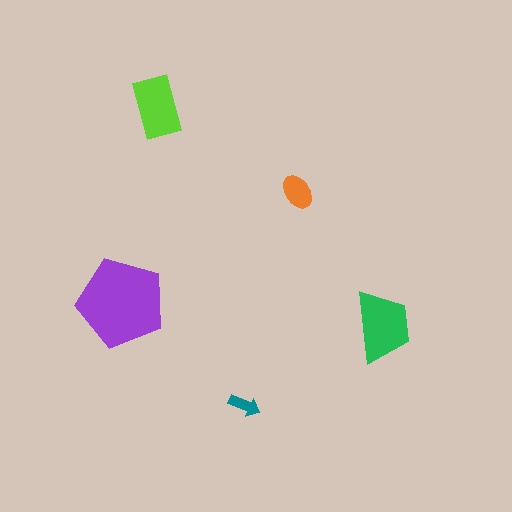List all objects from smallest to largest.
The teal arrow, the orange ellipse, the lime rectangle, the green trapezoid, the purple pentagon.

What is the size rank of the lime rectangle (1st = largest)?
3rd.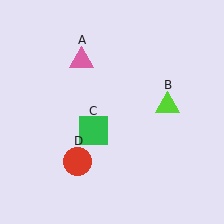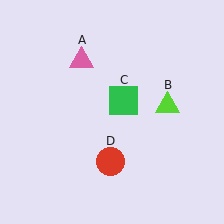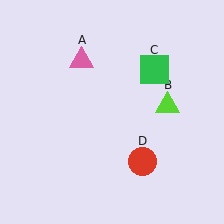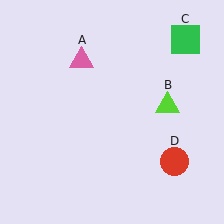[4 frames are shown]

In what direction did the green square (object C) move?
The green square (object C) moved up and to the right.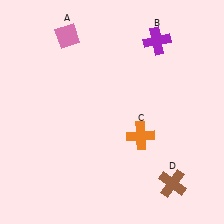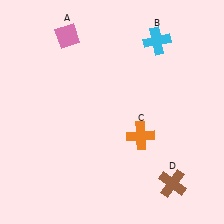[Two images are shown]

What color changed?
The cross (B) changed from purple in Image 1 to cyan in Image 2.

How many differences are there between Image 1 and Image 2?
There is 1 difference between the two images.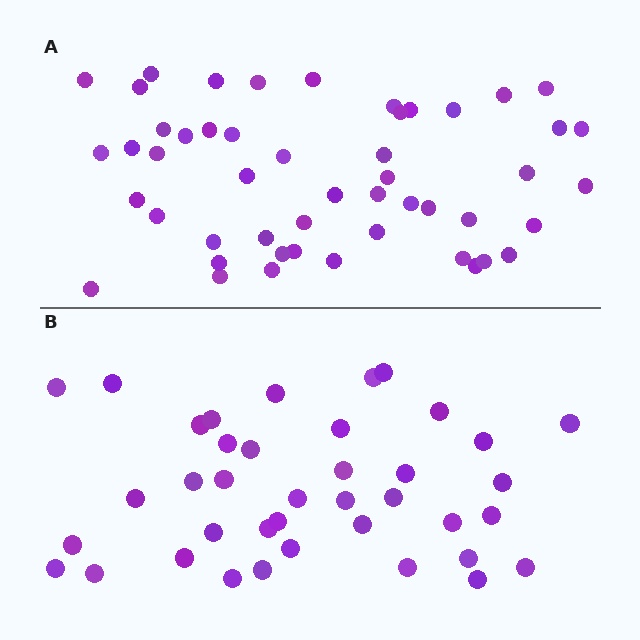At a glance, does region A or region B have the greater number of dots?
Region A (the top region) has more dots.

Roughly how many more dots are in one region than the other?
Region A has roughly 12 or so more dots than region B.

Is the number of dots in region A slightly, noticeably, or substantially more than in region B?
Region A has noticeably more, but not dramatically so. The ratio is roughly 1.3 to 1.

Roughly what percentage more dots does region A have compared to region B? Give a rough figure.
About 30% more.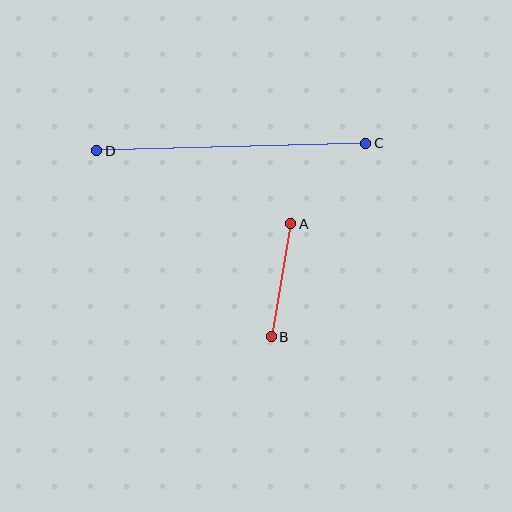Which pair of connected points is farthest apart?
Points C and D are farthest apart.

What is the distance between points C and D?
The distance is approximately 269 pixels.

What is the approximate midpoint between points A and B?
The midpoint is at approximately (281, 280) pixels.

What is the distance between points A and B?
The distance is approximately 115 pixels.